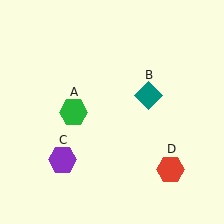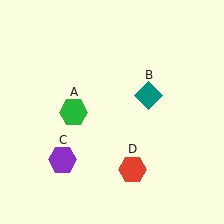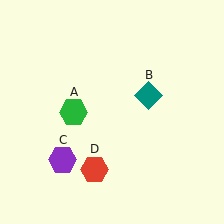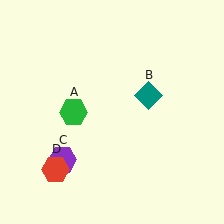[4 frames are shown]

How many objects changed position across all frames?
1 object changed position: red hexagon (object D).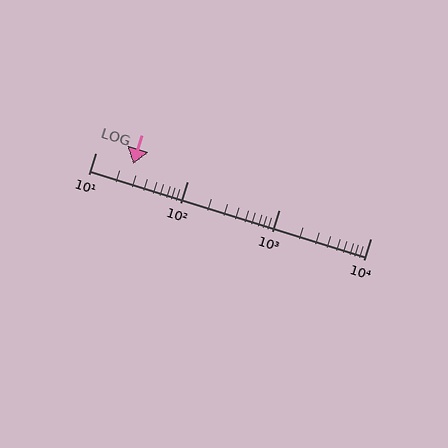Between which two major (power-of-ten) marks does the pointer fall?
The pointer is between 10 and 100.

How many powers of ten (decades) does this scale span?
The scale spans 3 decades, from 10 to 10000.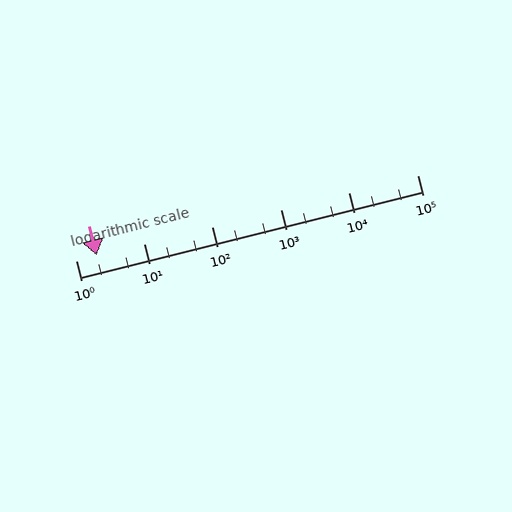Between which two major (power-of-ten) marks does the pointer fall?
The pointer is between 1 and 10.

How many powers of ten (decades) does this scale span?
The scale spans 5 decades, from 1 to 100000.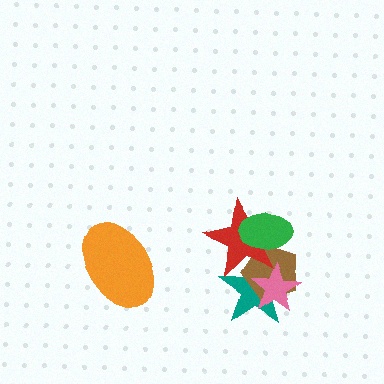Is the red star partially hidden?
Yes, it is partially covered by another shape.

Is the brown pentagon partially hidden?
Yes, it is partially covered by another shape.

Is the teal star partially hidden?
Yes, it is partially covered by another shape.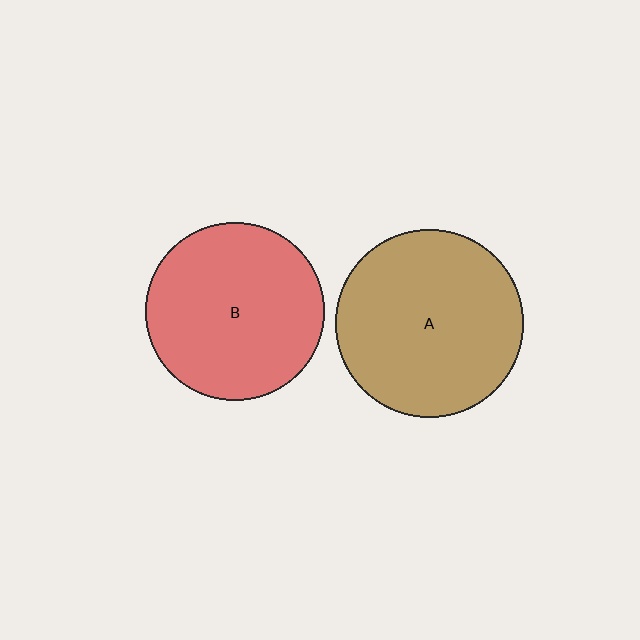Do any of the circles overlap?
No, none of the circles overlap.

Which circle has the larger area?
Circle A (brown).